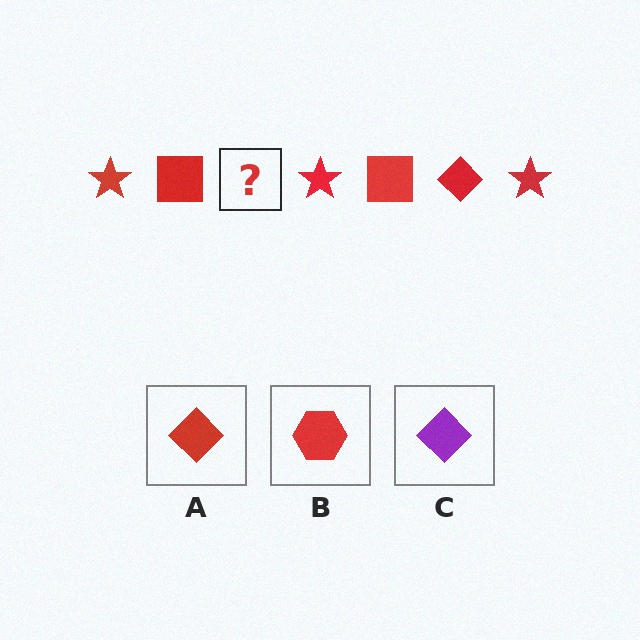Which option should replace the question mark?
Option A.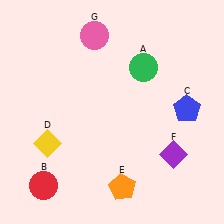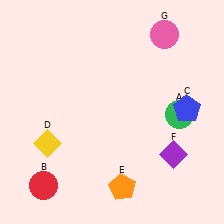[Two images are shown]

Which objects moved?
The objects that moved are: the green circle (A), the pink circle (G).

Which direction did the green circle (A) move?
The green circle (A) moved down.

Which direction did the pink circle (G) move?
The pink circle (G) moved right.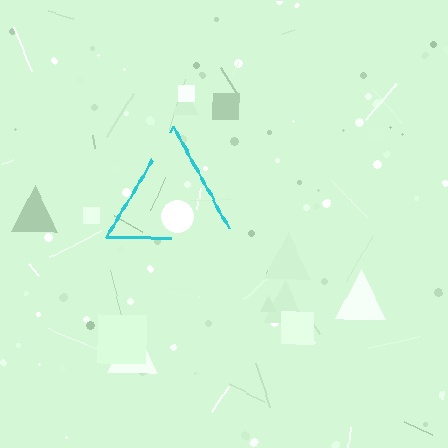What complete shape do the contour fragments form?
The contour fragments form a triangle.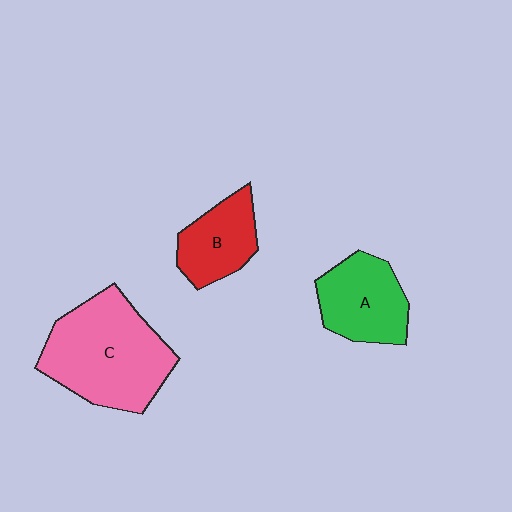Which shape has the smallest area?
Shape B (red).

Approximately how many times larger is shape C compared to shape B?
Approximately 2.1 times.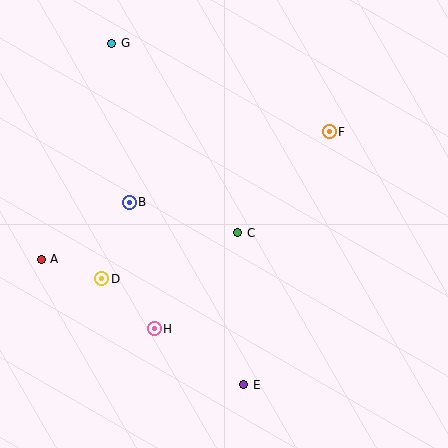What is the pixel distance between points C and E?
The distance between C and E is 152 pixels.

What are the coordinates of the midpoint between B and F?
The midpoint between B and F is at (229, 167).